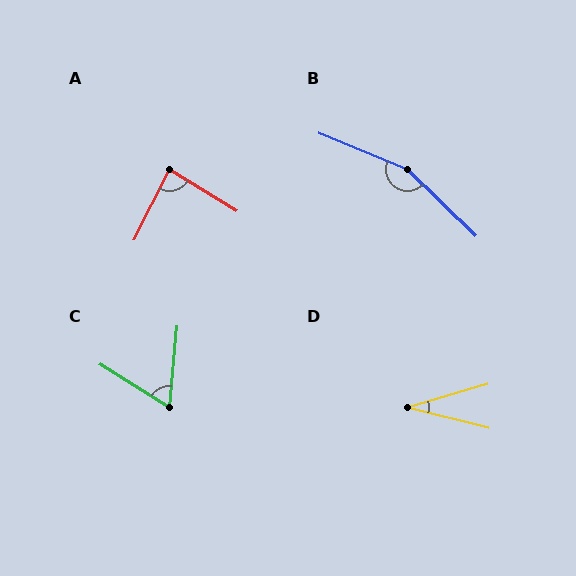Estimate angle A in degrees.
Approximately 86 degrees.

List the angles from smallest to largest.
D (31°), C (63°), A (86°), B (159°).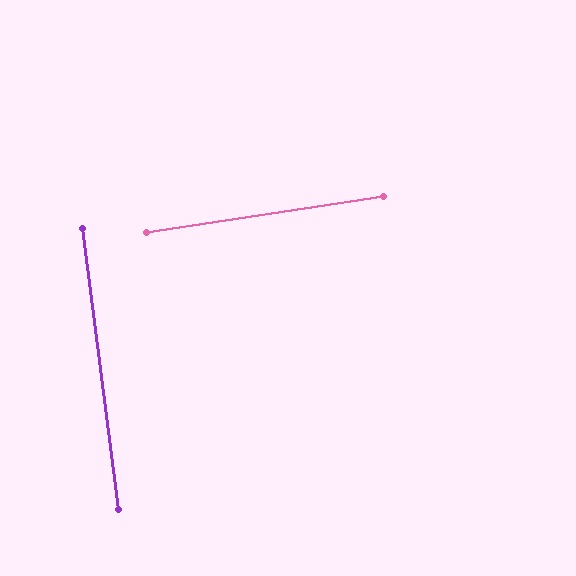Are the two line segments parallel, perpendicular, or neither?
Perpendicular — they meet at approximately 89°.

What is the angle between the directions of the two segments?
Approximately 89 degrees.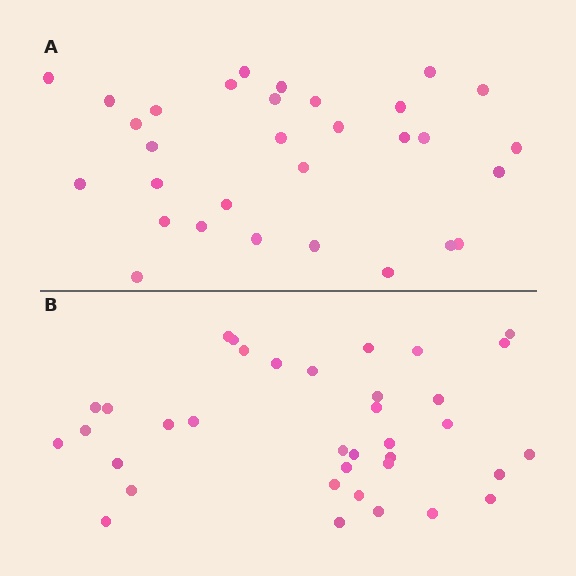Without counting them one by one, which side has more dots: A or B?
Region B (the bottom region) has more dots.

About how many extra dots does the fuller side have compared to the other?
Region B has about 5 more dots than region A.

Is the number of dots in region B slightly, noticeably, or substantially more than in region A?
Region B has only slightly more — the two regions are fairly close. The ratio is roughly 1.2 to 1.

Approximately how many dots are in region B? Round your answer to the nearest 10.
About 40 dots. (The exact count is 36, which rounds to 40.)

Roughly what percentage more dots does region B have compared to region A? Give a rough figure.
About 15% more.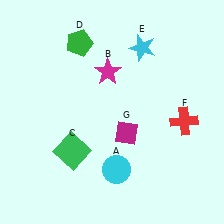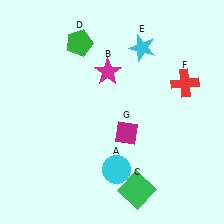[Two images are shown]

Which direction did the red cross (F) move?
The red cross (F) moved up.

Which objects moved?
The objects that moved are: the green square (C), the red cross (F).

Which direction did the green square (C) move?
The green square (C) moved right.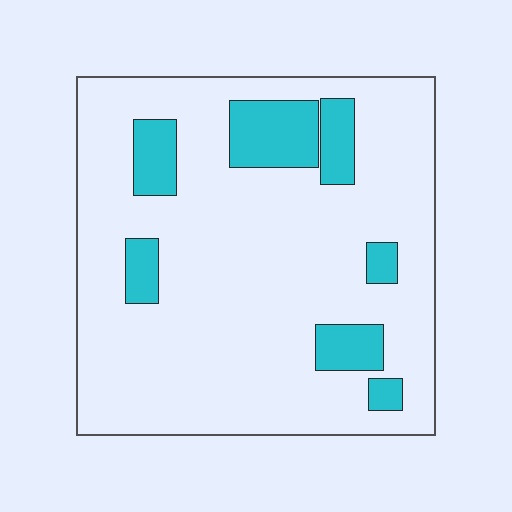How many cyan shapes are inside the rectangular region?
7.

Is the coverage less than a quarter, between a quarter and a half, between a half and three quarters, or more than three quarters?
Less than a quarter.